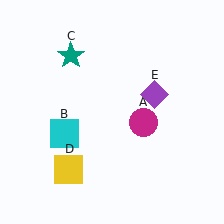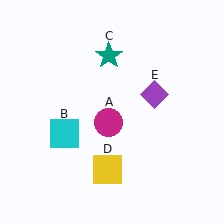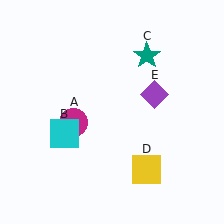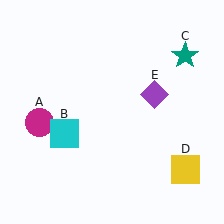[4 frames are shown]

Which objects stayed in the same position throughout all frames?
Cyan square (object B) and purple diamond (object E) remained stationary.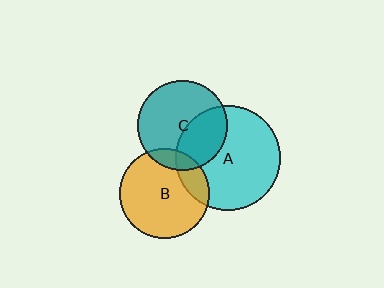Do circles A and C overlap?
Yes.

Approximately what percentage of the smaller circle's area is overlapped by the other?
Approximately 35%.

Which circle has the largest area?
Circle A (cyan).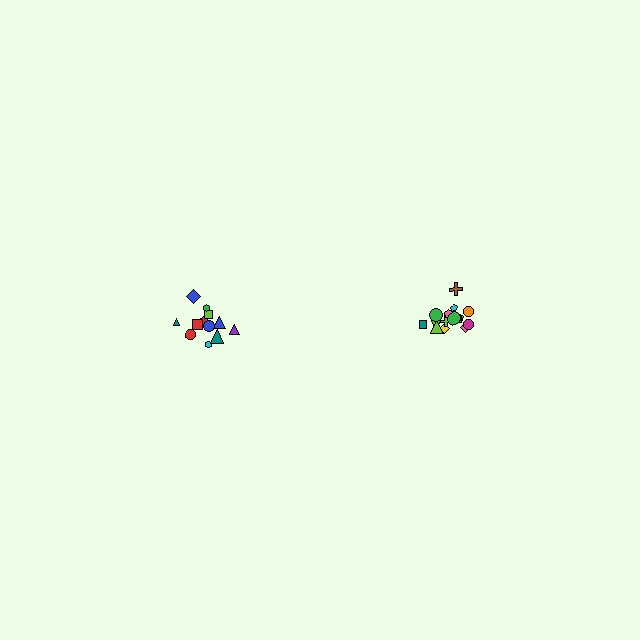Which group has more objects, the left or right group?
The right group.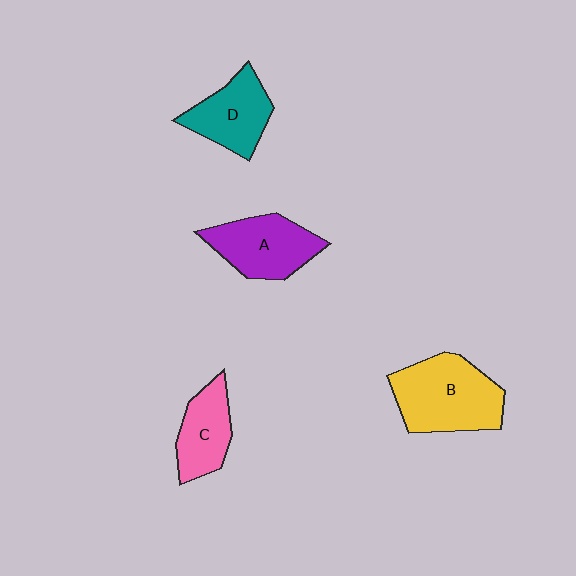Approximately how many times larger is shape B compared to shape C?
Approximately 1.7 times.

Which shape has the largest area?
Shape B (yellow).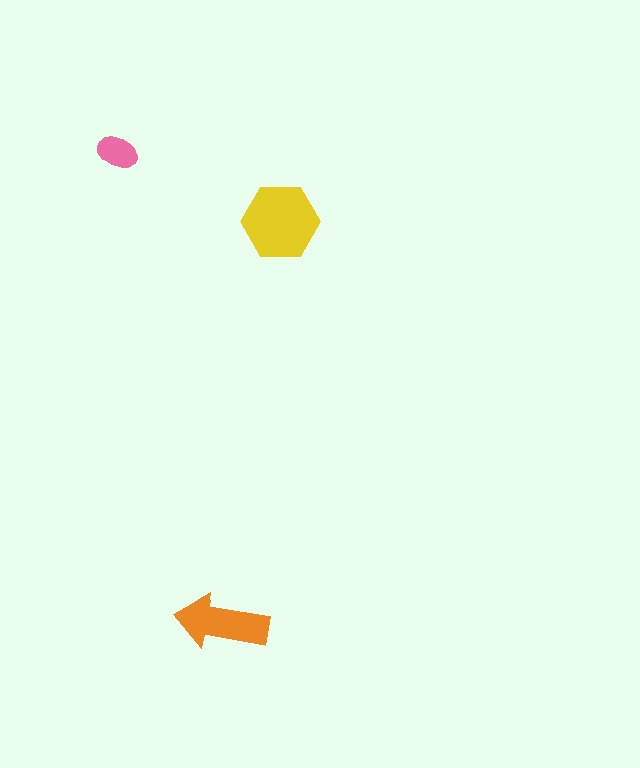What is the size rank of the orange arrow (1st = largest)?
2nd.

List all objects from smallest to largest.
The pink ellipse, the orange arrow, the yellow hexagon.